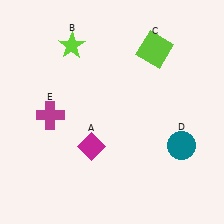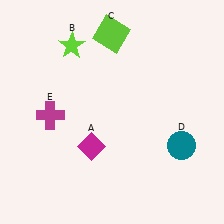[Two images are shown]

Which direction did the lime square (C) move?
The lime square (C) moved left.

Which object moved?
The lime square (C) moved left.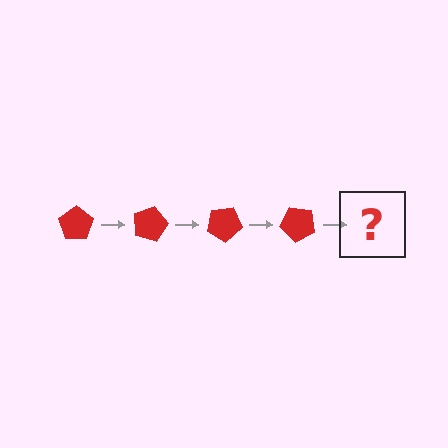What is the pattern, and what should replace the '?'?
The pattern is that the pentagon rotates 15 degrees each step. The '?' should be a red pentagon rotated 60 degrees.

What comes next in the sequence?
The next element should be a red pentagon rotated 60 degrees.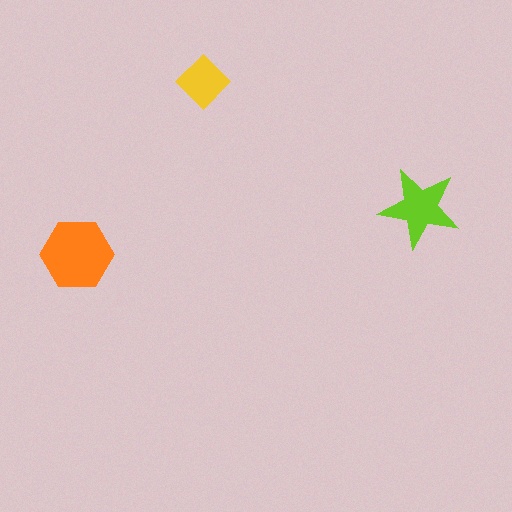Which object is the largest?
The orange hexagon.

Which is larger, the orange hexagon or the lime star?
The orange hexagon.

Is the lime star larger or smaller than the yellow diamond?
Larger.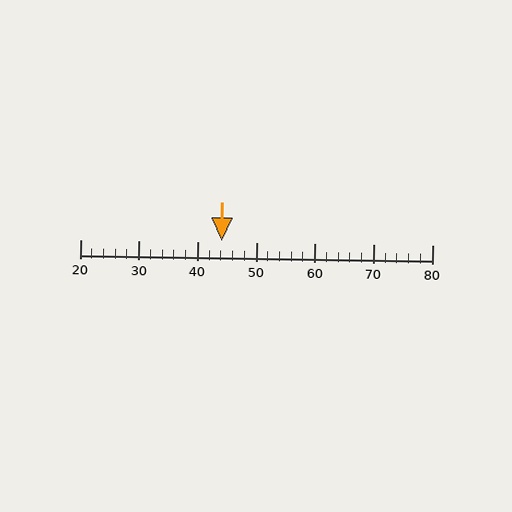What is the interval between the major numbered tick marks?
The major tick marks are spaced 10 units apart.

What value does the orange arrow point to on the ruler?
The orange arrow points to approximately 44.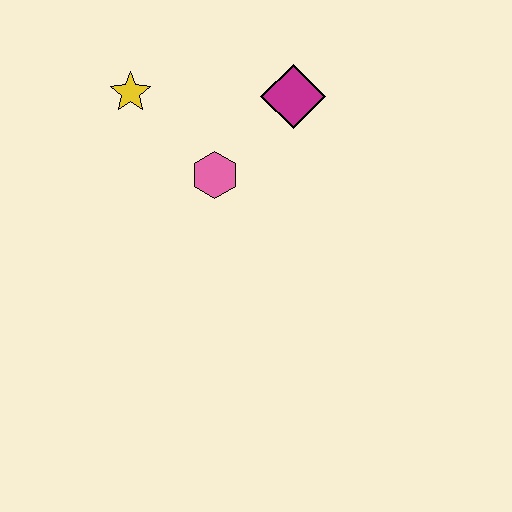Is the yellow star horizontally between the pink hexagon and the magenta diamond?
No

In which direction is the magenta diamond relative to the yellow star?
The magenta diamond is to the right of the yellow star.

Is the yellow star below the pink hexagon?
No